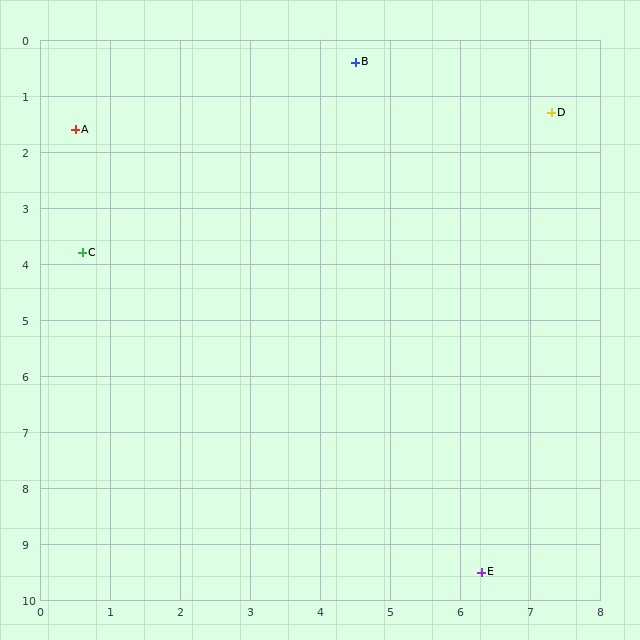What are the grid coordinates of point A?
Point A is at approximately (0.5, 1.6).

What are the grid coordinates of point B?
Point B is at approximately (4.5, 0.4).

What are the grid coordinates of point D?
Point D is at approximately (7.3, 1.3).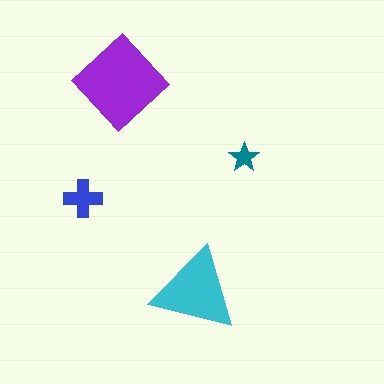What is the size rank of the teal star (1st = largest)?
4th.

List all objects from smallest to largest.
The teal star, the blue cross, the cyan triangle, the purple diamond.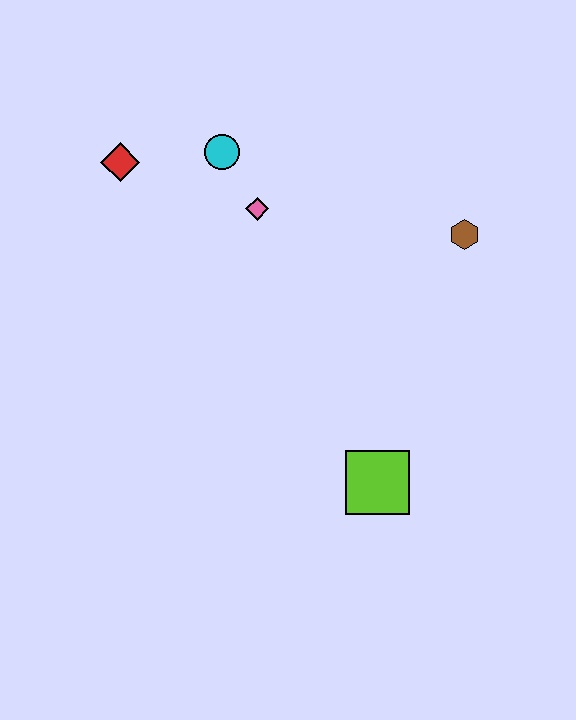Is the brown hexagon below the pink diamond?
Yes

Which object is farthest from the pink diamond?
The lime square is farthest from the pink diamond.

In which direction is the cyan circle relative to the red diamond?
The cyan circle is to the right of the red diamond.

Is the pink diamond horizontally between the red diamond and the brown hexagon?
Yes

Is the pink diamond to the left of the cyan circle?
No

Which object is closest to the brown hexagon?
The pink diamond is closest to the brown hexagon.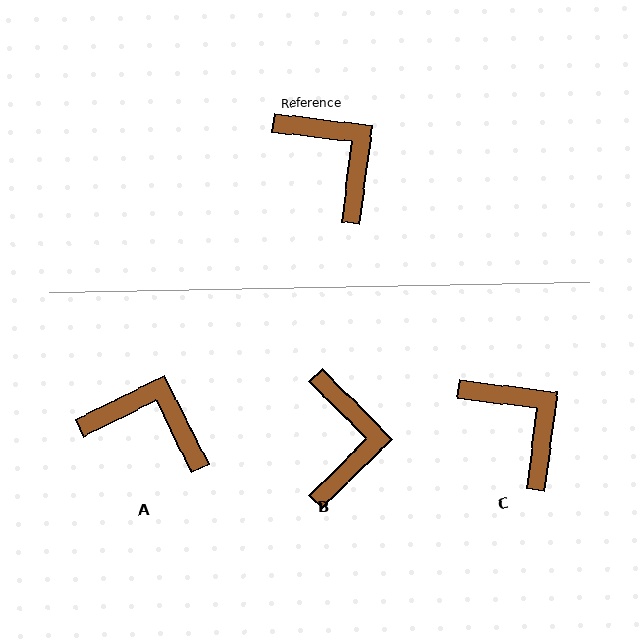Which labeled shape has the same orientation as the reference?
C.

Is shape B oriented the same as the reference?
No, it is off by about 38 degrees.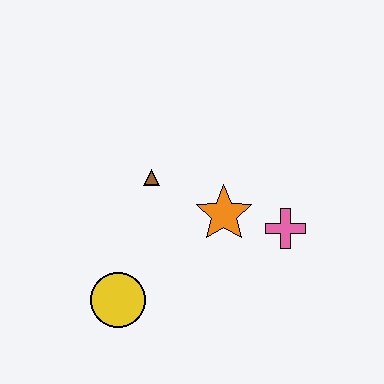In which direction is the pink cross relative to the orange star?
The pink cross is to the right of the orange star.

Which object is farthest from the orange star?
The yellow circle is farthest from the orange star.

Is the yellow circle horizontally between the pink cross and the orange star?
No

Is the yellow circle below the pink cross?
Yes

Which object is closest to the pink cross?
The orange star is closest to the pink cross.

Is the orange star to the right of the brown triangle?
Yes